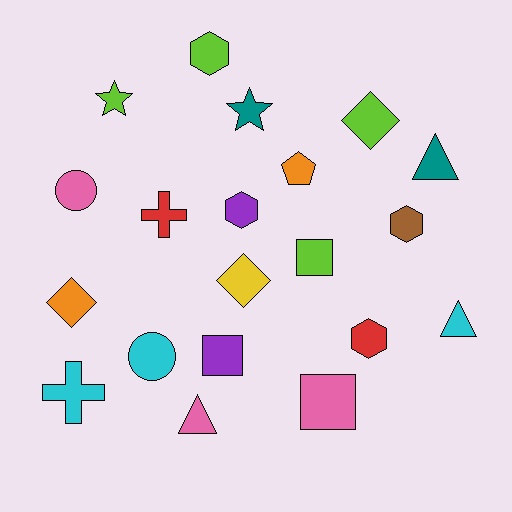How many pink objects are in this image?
There are 3 pink objects.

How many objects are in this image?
There are 20 objects.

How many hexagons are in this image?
There are 4 hexagons.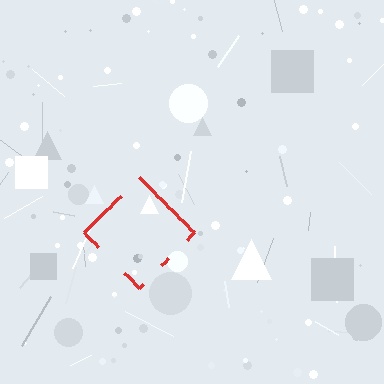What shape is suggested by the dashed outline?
The dashed outline suggests a diamond.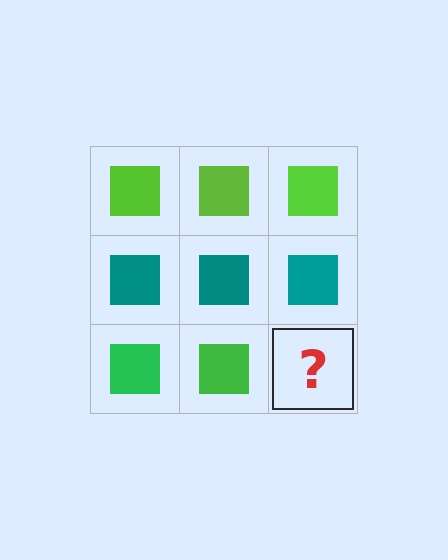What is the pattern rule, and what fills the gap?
The rule is that each row has a consistent color. The gap should be filled with a green square.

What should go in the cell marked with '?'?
The missing cell should contain a green square.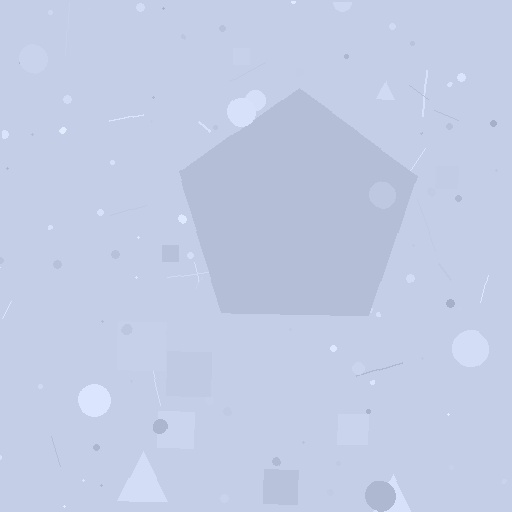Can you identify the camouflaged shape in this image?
The camouflaged shape is a pentagon.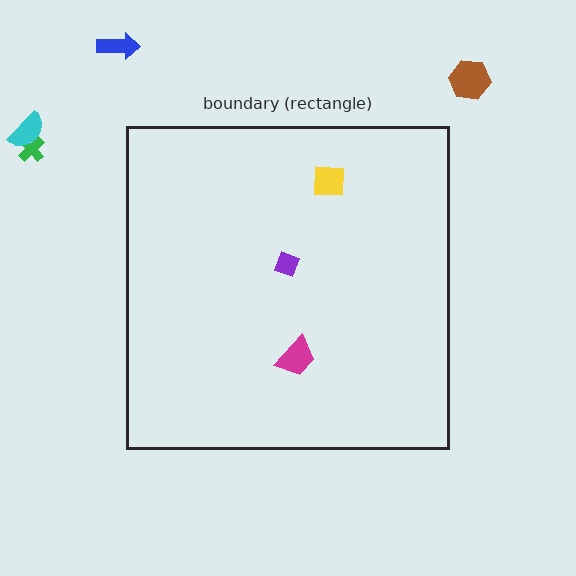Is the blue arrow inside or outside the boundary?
Outside.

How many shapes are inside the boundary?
3 inside, 4 outside.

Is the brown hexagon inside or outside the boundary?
Outside.